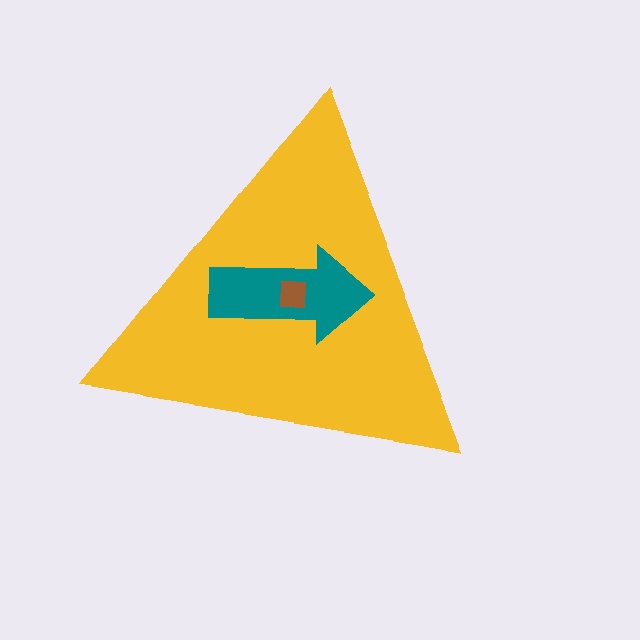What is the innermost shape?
The brown square.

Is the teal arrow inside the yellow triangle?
Yes.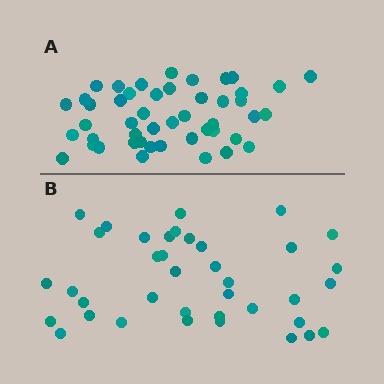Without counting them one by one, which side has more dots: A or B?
Region A (the top region) has more dots.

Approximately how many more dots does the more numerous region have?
Region A has roughly 8 or so more dots than region B.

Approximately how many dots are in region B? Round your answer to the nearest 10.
About 40 dots. (The exact count is 38, which rounds to 40.)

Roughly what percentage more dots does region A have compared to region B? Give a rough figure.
About 25% more.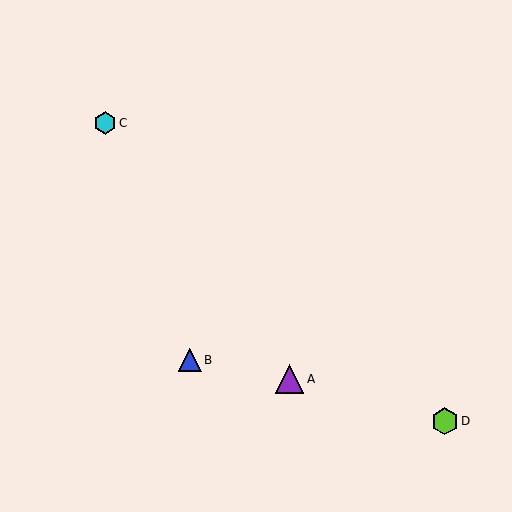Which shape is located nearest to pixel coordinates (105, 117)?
The cyan hexagon (labeled C) at (105, 123) is nearest to that location.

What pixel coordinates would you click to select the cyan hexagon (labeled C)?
Click at (105, 123) to select the cyan hexagon C.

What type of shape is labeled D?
Shape D is a lime hexagon.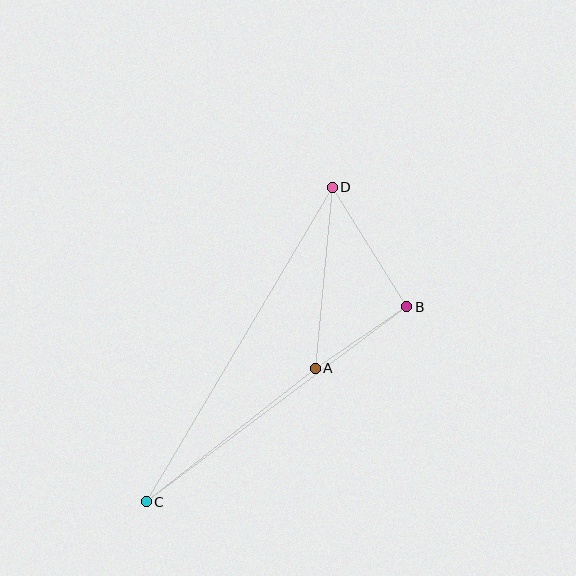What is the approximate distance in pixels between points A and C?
The distance between A and C is approximately 215 pixels.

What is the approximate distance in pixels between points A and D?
The distance between A and D is approximately 182 pixels.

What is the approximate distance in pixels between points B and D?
The distance between B and D is approximately 141 pixels.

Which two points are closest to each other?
Points A and B are closest to each other.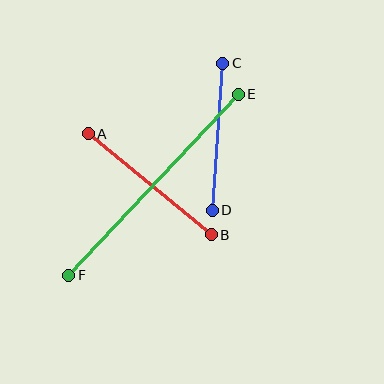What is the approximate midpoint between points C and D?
The midpoint is at approximately (218, 137) pixels.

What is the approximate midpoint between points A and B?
The midpoint is at approximately (150, 184) pixels.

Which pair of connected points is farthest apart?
Points E and F are farthest apart.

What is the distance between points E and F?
The distance is approximately 248 pixels.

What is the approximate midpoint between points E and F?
The midpoint is at approximately (153, 185) pixels.